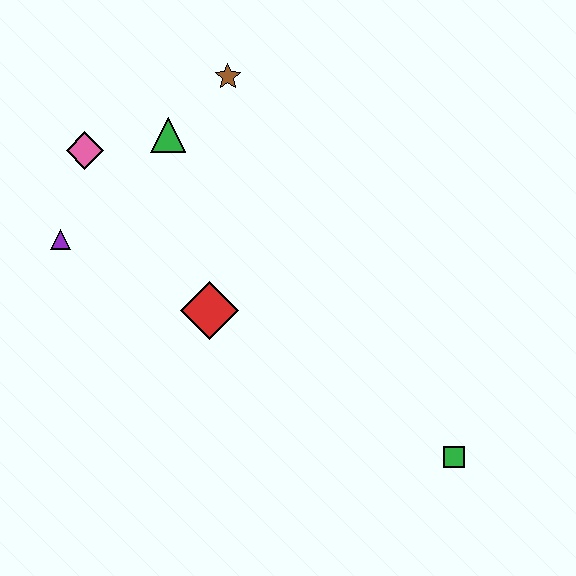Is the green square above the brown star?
No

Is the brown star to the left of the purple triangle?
No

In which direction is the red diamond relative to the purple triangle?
The red diamond is to the right of the purple triangle.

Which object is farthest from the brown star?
The green square is farthest from the brown star.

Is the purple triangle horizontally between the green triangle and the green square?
No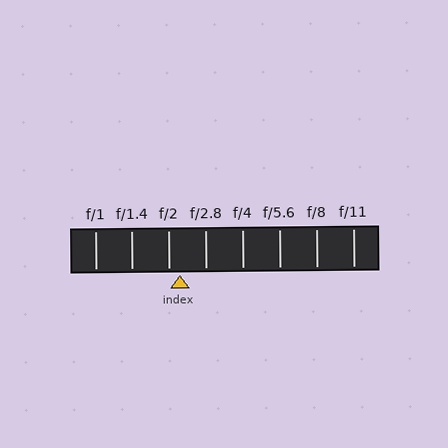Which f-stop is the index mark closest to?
The index mark is closest to f/2.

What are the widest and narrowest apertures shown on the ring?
The widest aperture shown is f/1 and the narrowest is f/11.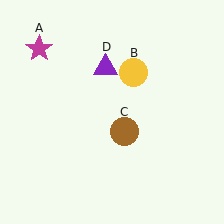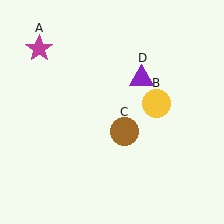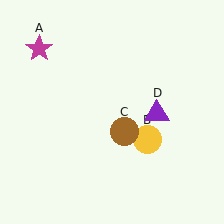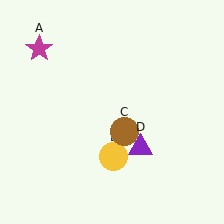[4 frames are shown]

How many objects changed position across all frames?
2 objects changed position: yellow circle (object B), purple triangle (object D).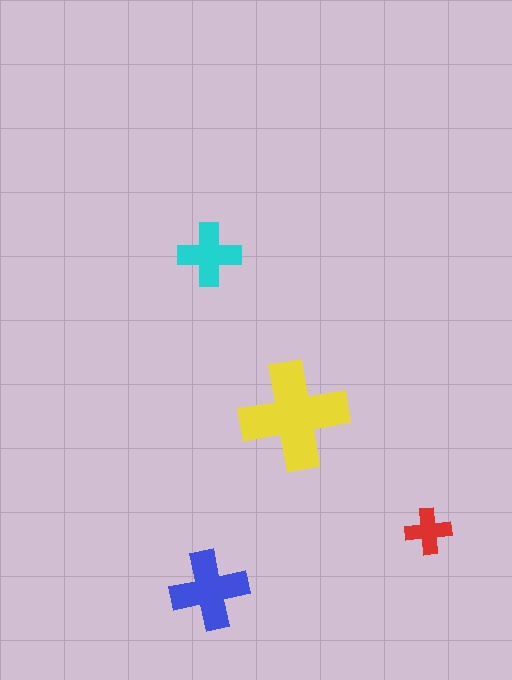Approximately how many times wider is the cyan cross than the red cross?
About 1.5 times wider.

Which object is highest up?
The cyan cross is topmost.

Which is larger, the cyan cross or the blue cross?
The blue one.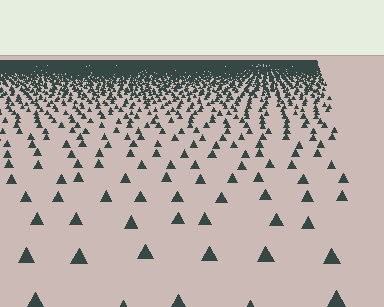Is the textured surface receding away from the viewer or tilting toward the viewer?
The surface is receding away from the viewer. Texture elements get smaller and denser toward the top.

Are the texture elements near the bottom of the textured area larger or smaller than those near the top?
Larger. Near the bottom, elements are closer to the viewer and appear at a bigger on-screen size.